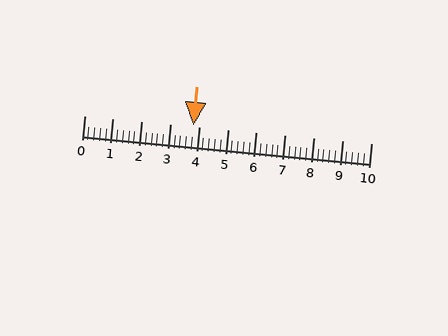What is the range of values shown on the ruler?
The ruler shows values from 0 to 10.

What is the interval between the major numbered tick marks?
The major tick marks are spaced 1 units apart.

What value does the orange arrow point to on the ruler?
The orange arrow points to approximately 3.8.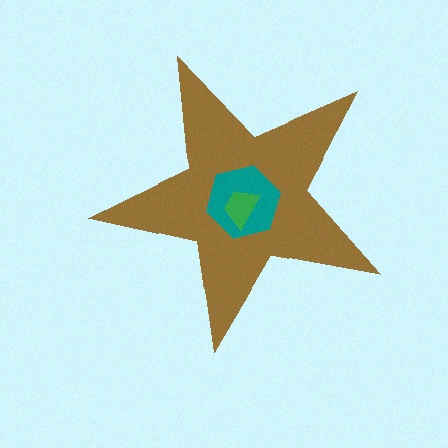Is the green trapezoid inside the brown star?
Yes.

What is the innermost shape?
The green trapezoid.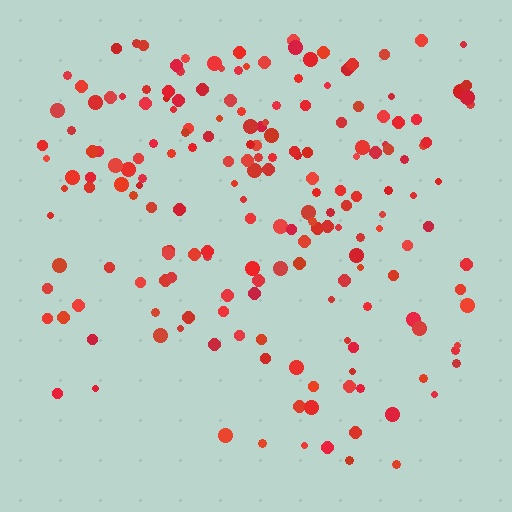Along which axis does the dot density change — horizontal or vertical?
Vertical.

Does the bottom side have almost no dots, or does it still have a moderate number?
Still a moderate number, just noticeably fewer than the top.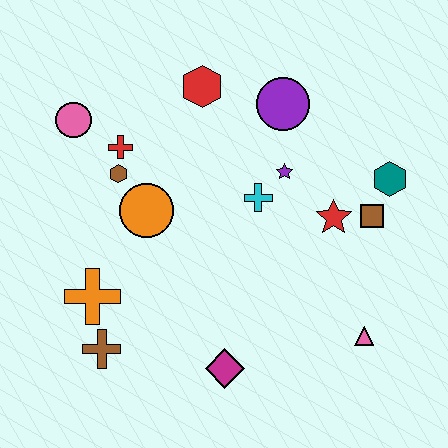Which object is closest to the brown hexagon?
The red cross is closest to the brown hexagon.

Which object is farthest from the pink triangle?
The pink circle is farthest from the pink triangle.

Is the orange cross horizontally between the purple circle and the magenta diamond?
No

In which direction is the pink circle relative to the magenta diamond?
The pink circle is above the magenta diamond.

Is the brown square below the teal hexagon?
Yes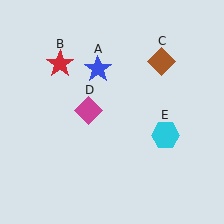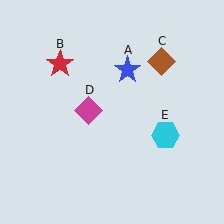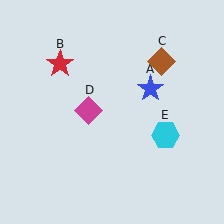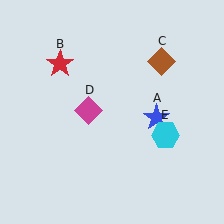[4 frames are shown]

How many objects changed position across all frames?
1 object changed position: blue star (object A).